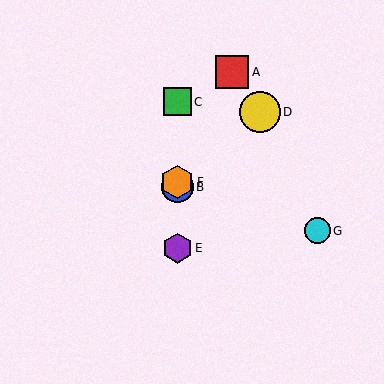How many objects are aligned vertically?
4 objects (B, C, E, F) are aligned vertically.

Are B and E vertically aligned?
Yes, both are at x≈177.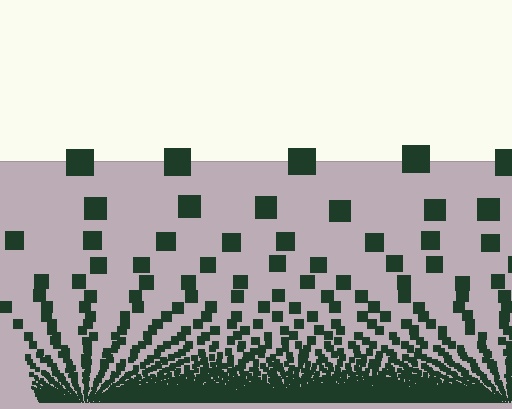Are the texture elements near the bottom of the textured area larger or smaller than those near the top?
Smaller. The gradient is inverted — elements near the bottom are smaller and denser.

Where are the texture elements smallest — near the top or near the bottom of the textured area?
Near the bottom.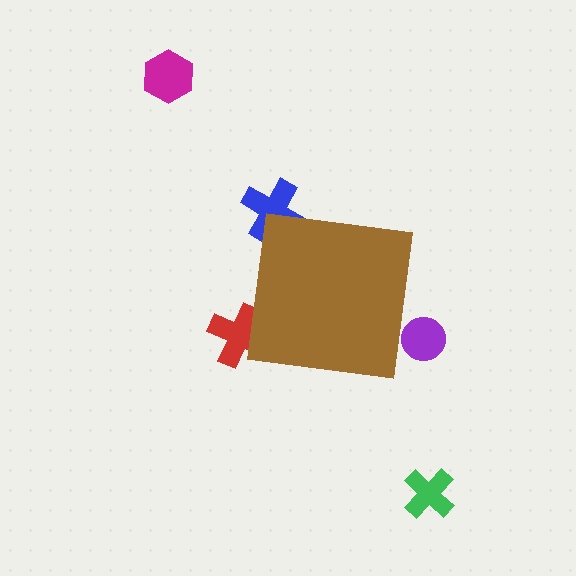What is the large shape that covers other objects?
A brown square.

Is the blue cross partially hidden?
Yes, the blue cross is partially hidden behind the brown square.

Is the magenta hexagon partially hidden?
No, the magenta hexagon is fully visible.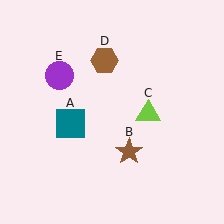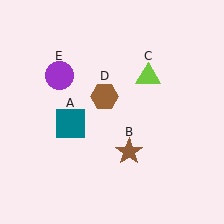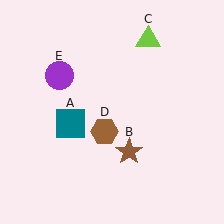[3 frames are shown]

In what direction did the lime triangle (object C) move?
The lime triangle (object C) moved up.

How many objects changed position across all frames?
2 objects changed position: lime triangle (object C), brown hexagon (object D).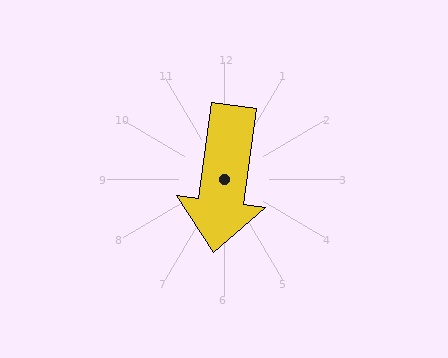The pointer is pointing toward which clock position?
Roughly 6 o'clock.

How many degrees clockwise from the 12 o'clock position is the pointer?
Approximately 188 degrees.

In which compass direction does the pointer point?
South.